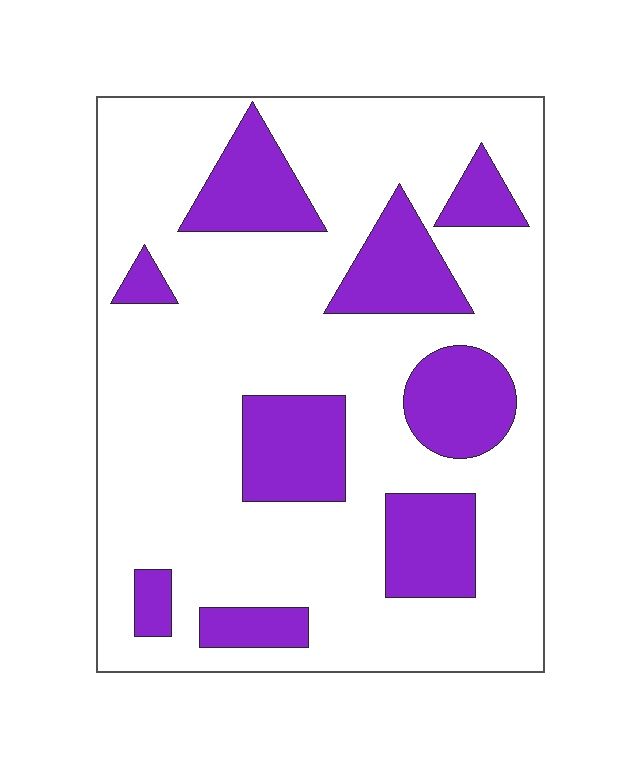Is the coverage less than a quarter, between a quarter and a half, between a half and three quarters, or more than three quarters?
Less than a quarter.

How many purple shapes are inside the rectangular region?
9.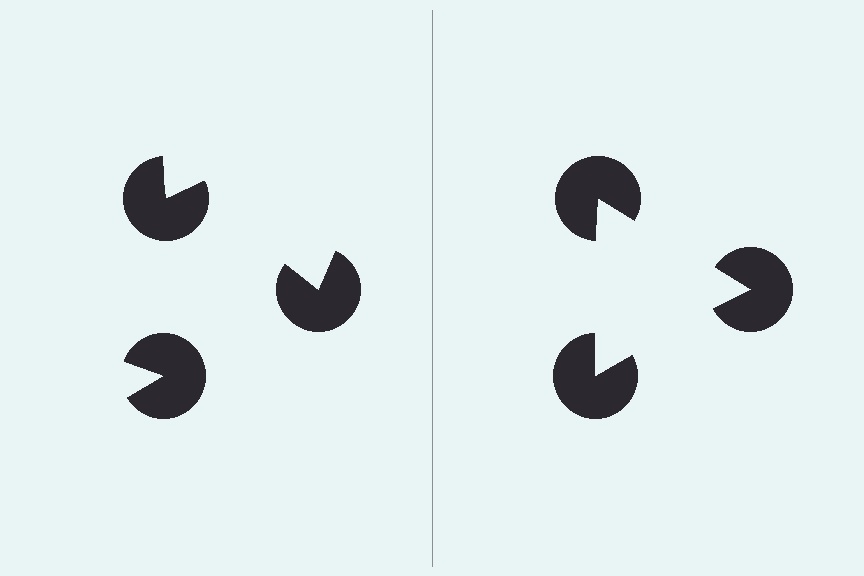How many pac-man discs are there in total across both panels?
6 — 3 on each side.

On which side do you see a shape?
An illusory triangle appears on the right side. On the left side the wedge cuts are rotated, so no coherent shape forms.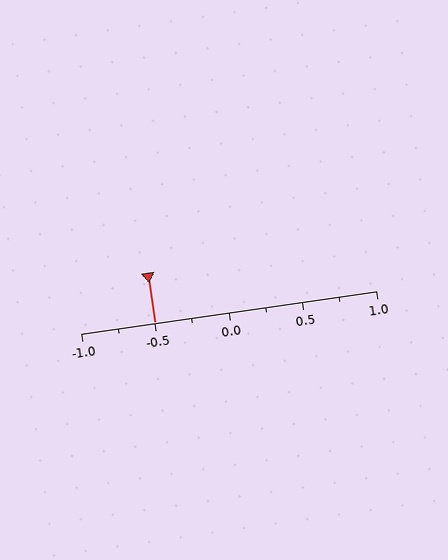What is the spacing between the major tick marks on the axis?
The major ticks are spaced 0.5 apart.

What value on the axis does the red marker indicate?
The marker indicates approximately -0.5.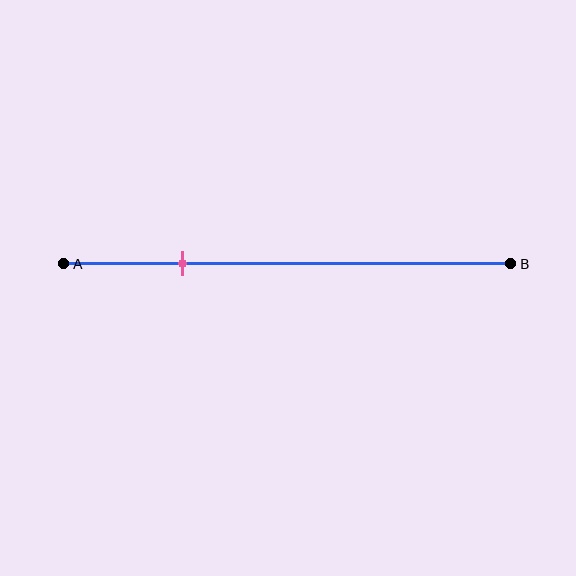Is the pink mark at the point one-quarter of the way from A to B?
Yes, the mark is approximately at the one-quarter point.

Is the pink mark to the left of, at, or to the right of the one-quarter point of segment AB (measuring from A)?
The pink mark is approximately at the one-quarter point of segment AB.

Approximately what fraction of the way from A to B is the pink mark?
The pink mark is approximately 25% of the way from A to B.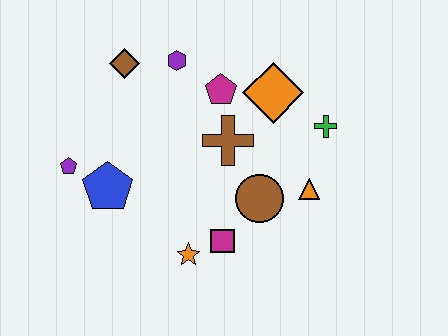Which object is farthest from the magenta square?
The brown diamond is farthest from the magenta square.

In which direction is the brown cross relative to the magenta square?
The brown cross is above the magenta square.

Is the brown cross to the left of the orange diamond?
Yes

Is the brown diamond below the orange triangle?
No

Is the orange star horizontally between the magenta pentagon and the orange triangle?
No